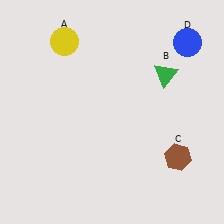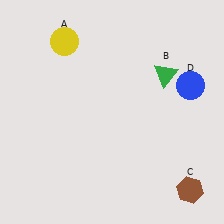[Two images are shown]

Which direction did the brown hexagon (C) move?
The brown hexagon (C) moved down.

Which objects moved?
The objects that moved are: the brown hexagon (C), the blue circle (D).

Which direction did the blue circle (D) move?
The blue circle (D) moved down.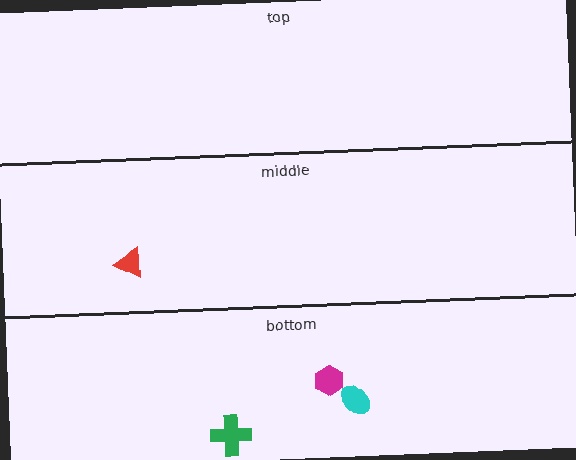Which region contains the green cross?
The bottom region.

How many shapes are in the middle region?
1.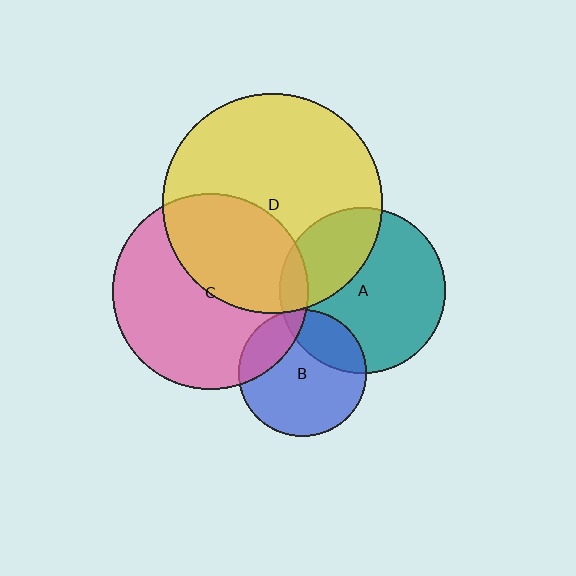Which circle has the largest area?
Circle D (yellow).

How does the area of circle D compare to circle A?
Approximately 1.8 times.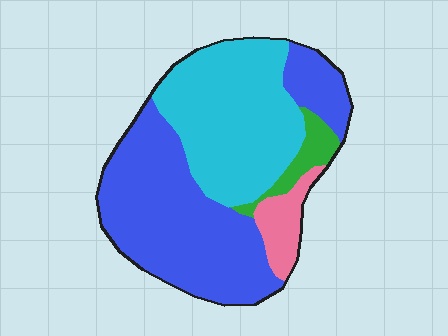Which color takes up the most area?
Blue, at roughly 50%.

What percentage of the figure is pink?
Pink covers 7% of the figure.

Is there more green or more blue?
Blue.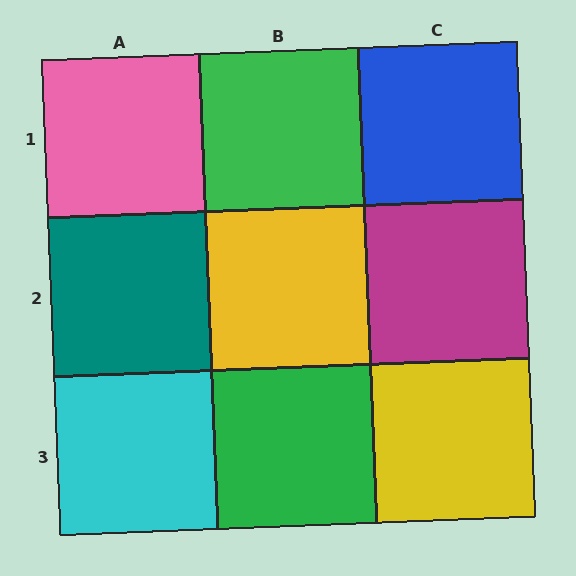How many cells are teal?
1 cell is teal.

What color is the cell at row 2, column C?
Magenta.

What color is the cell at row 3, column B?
Green.